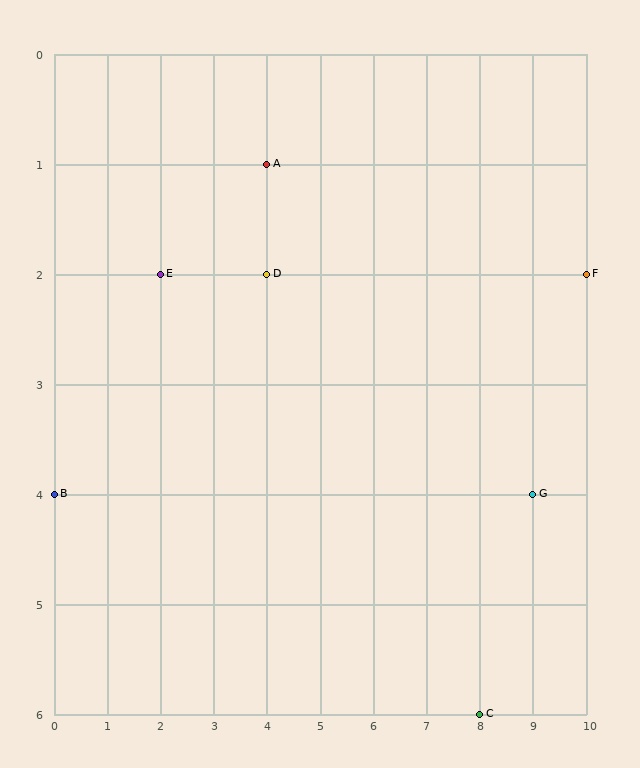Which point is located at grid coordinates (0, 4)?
Point B is at (0, 4).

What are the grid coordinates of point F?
Point F is at grid coordinates (10, 2).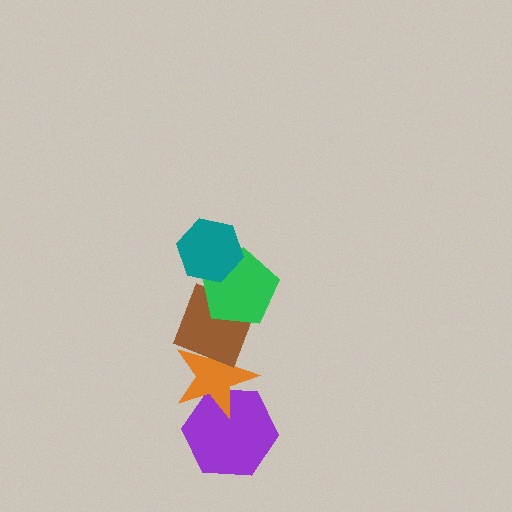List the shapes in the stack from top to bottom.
From top to bottom: the teal hexagon, the green pentagon, the brown diamond, the orange star, the purple hexagon.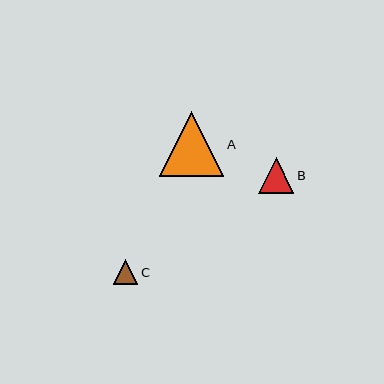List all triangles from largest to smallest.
From largest to smallest: A, B, C.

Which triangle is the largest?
Triangle A is the largest with a size of approximately 64 pixels.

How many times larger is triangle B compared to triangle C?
Triangle B is approximately 1.4 times the size of triangle C.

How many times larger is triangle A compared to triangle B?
Triangle A is approximately 1.8 times the size of triangle B.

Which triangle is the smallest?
Triangle C is the smallest with a size of approximately 25 pixels.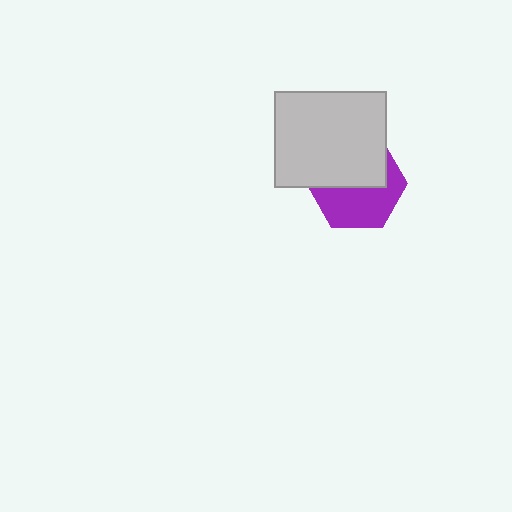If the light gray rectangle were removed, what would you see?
You would see the complete purple hexagon.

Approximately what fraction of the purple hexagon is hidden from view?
Roughly 49% of the purple hexagon is hidden behind the light gray rectangle.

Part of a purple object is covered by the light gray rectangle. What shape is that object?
It is a hexagon.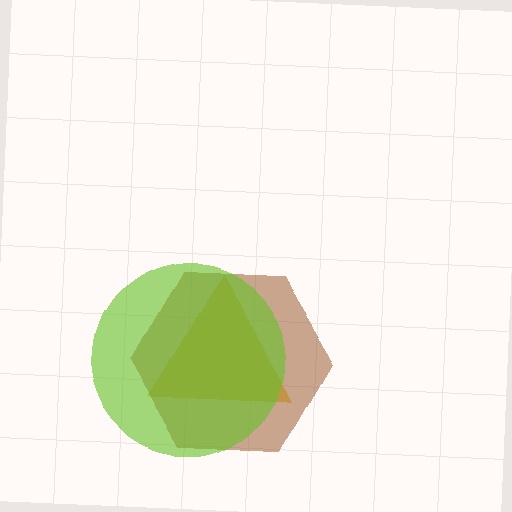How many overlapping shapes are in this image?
There are 3 overlapping shapes in the image.